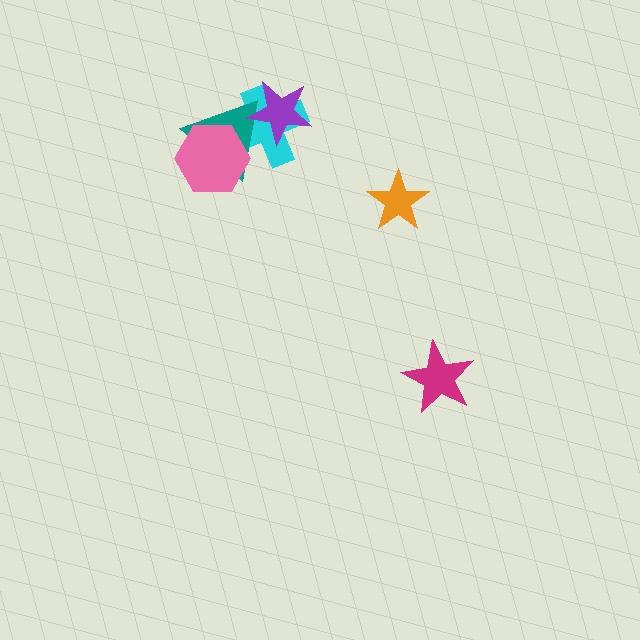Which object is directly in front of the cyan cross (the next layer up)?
The teal triangle is directly in front of the cyan cross.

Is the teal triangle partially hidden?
Yes, it is partially covered by another shape.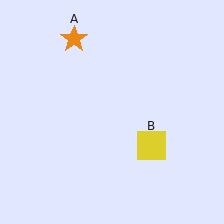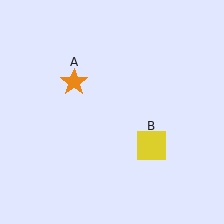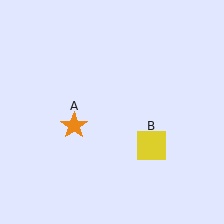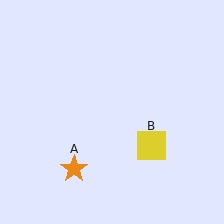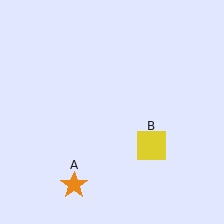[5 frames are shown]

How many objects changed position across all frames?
1 object changed position: orange star (object A).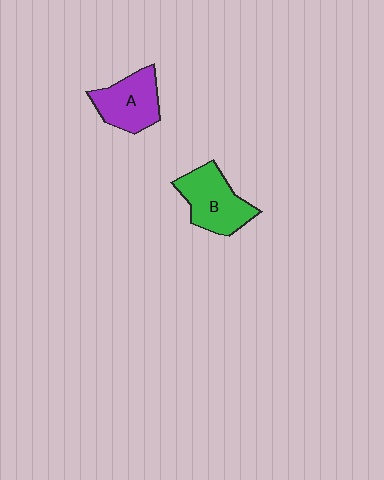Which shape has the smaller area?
Shape A (purple).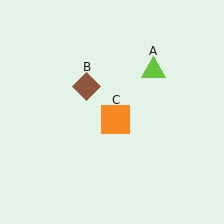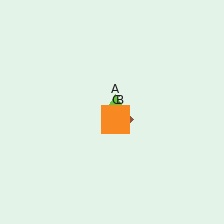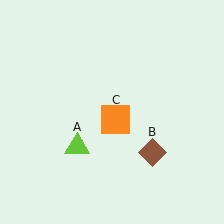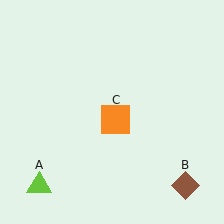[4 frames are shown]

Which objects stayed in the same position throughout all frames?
Orange square (object C) remained stationary.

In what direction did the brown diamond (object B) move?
The brown diamond (object B) moved down and to the right.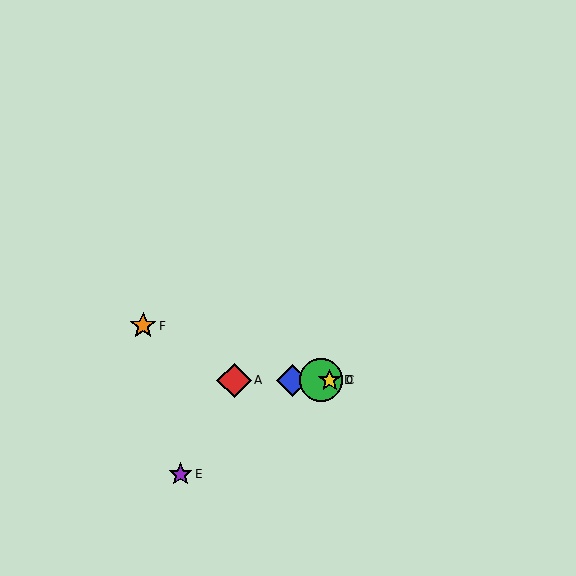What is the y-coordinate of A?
Object A is at y≈380.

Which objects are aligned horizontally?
Objects A, B, C, D are aligned horizontally.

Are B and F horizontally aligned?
No, B is at y≈380 and F is at y≈326.